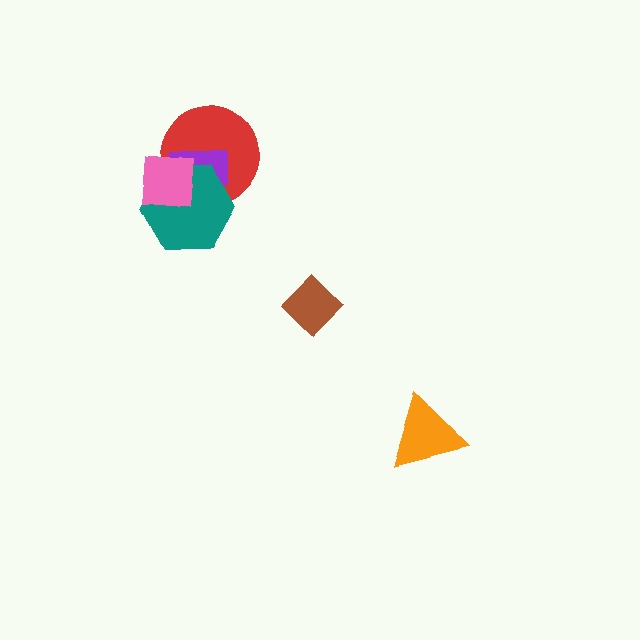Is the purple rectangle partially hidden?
Yes, it is partially covered by another shape.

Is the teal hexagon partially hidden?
Yes, it is partially covered by another shape.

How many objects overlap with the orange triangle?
0 objects overlap with the orange triangle.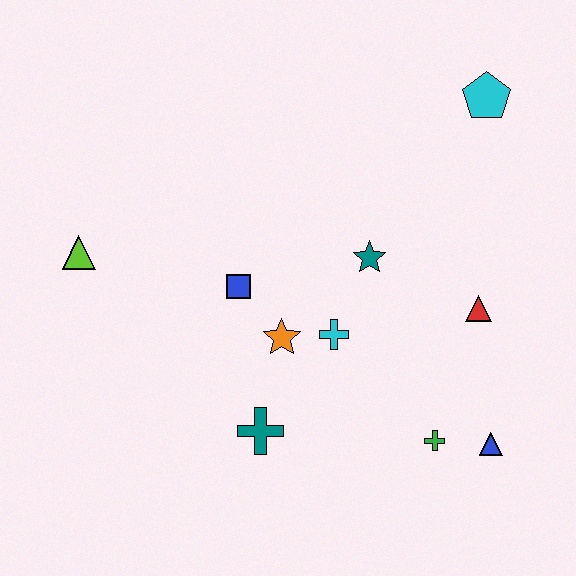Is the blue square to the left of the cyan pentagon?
Yes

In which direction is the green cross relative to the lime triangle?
The green cross is to the right of the lime triangle.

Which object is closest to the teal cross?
The orange star is closest to the teal cross.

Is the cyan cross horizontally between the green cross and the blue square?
Yes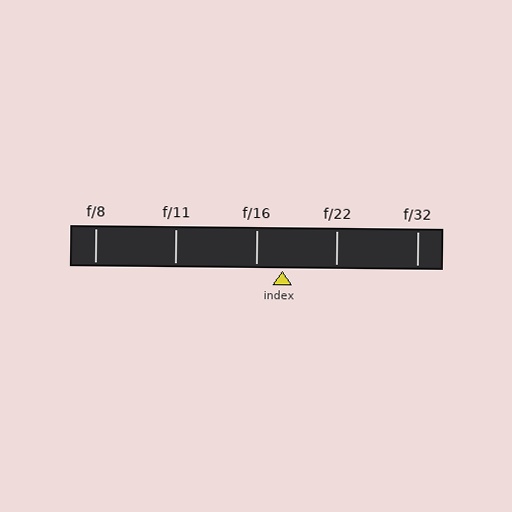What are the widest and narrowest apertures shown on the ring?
The widest aperture shown is f/8 and the narrowest is f/32.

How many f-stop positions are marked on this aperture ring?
There are 5 f-stop positions marked.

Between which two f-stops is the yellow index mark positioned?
The index mark is between f/16 and f/22.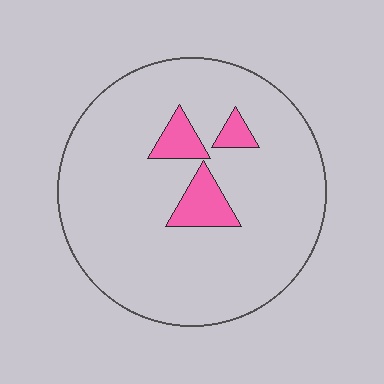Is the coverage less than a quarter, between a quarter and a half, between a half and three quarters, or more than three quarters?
Less than a quarter.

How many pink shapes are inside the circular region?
3.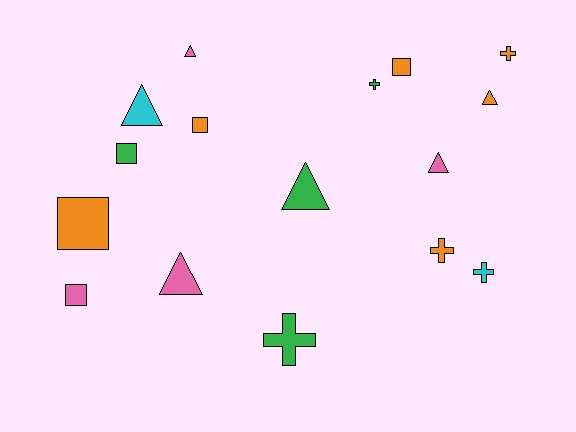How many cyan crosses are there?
There is 1 cyan cross.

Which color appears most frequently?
Orange, with 6 objects.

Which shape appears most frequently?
Triangle, with 6 objects.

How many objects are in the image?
There are 16 objects.